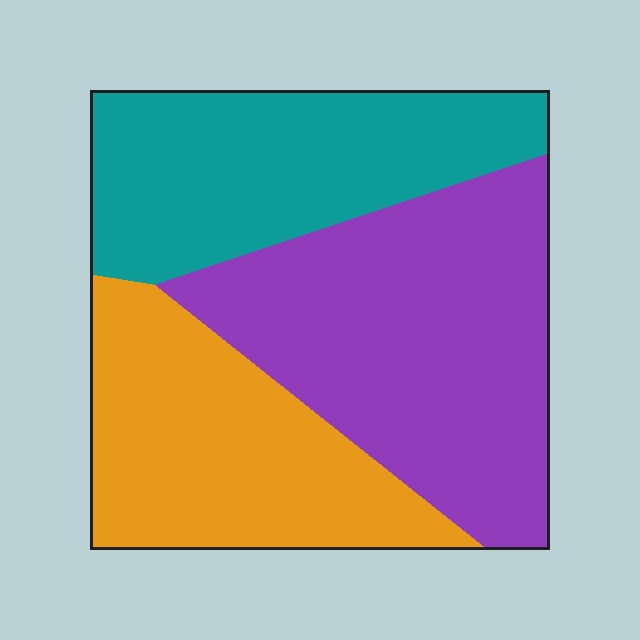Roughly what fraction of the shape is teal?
Teal takes up about one third (1/3) of the shape.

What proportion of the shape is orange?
Orange covers around 30% of the shape.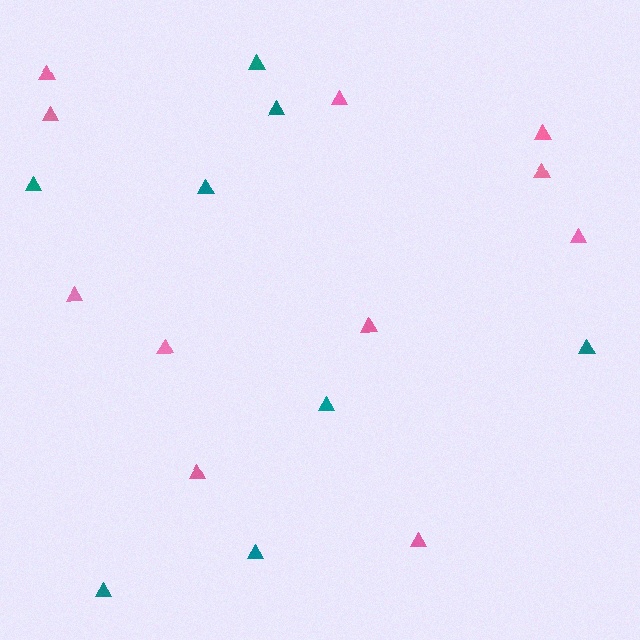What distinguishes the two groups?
There are 2 groups: one group of pink triangles (11) and one group of teal triangles (8).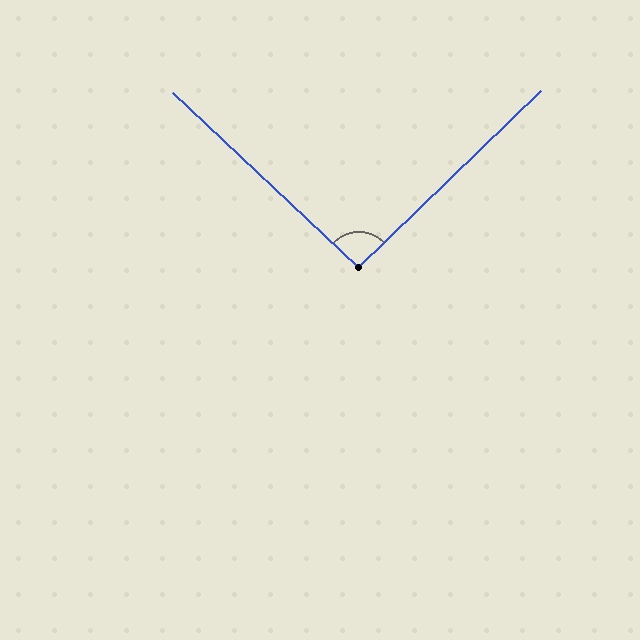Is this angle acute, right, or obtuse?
It is approximately a right angle.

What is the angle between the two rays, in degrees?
Approximately 93 degrees.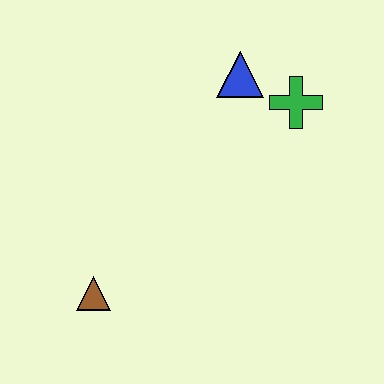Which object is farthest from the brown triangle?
The green cross is farthest from the brown triangle.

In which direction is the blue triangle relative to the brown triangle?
The blue triangle is above the brown triangle.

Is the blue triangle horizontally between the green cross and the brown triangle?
Yes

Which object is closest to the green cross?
The blue triangle is closest to the green cross.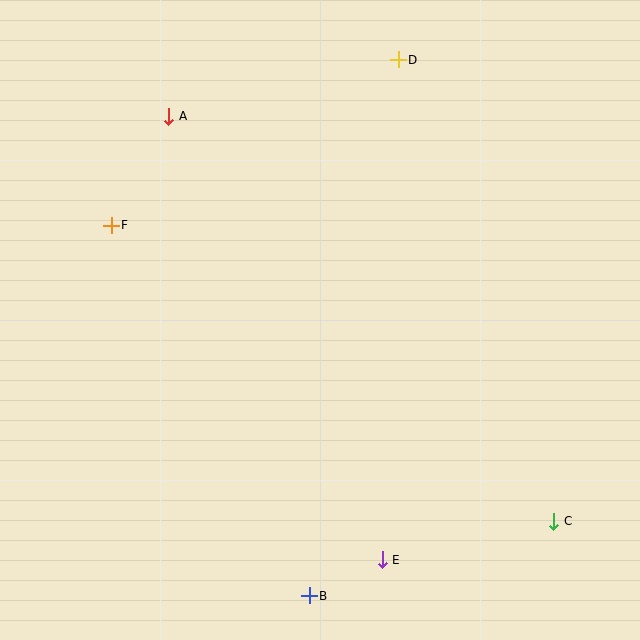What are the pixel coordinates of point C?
Point C is at (554, 521).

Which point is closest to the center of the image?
Point F at (111, 225) is closest to the center.